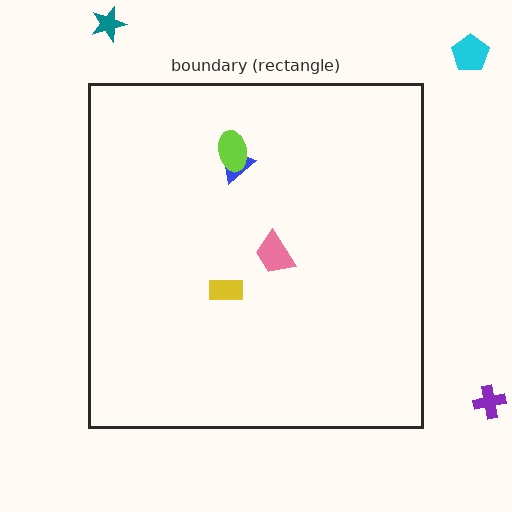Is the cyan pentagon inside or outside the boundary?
Outside.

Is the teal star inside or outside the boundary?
Outside.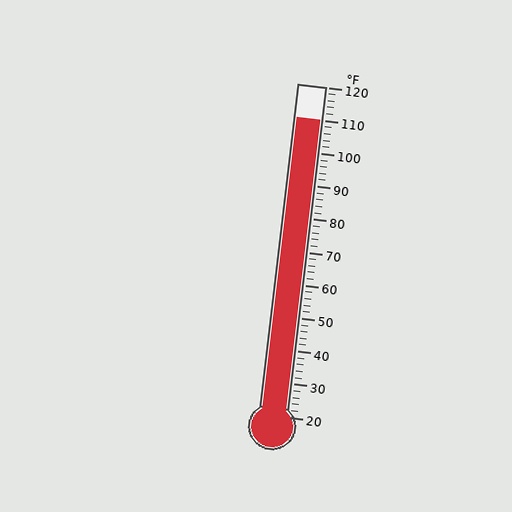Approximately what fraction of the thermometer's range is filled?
The thermometer is filled to approximately 90% of its range.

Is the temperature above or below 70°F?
The temperature is above 70°F.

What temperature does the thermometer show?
The thermometer shows approximately 110°F.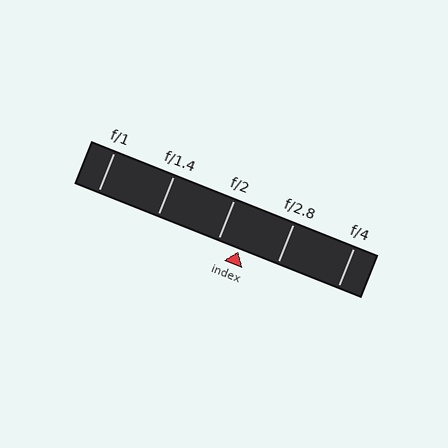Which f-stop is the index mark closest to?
The index mark is closest to f/2.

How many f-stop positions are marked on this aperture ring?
There are 5 f-stop positions marked.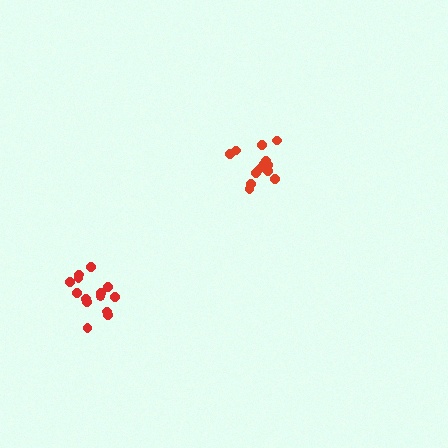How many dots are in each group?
Group 1: 14 dots, Group 2: 13 dots (27 total).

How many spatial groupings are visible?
There are 2 spatial groupings.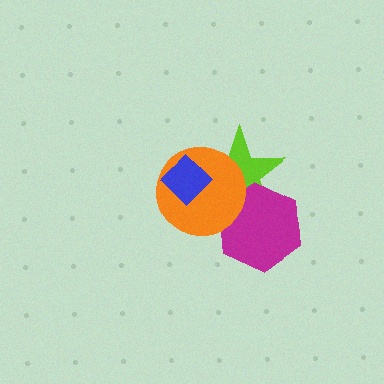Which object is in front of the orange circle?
The blue diamond is in front of the orange circle.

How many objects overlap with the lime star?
3 objects overlap with the lime star.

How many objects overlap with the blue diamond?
2 objects overlap with the blue diamond.